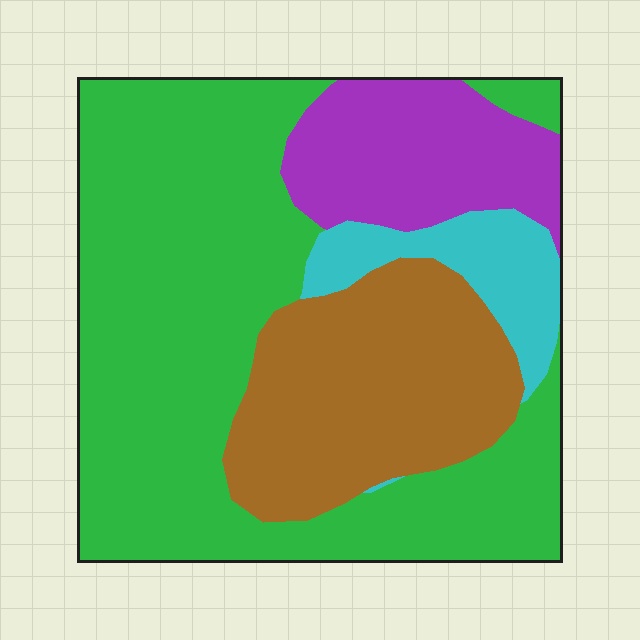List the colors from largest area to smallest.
From largest to smallest: green, brown, purple, cyan.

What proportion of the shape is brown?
Brown covers 23% of the shape.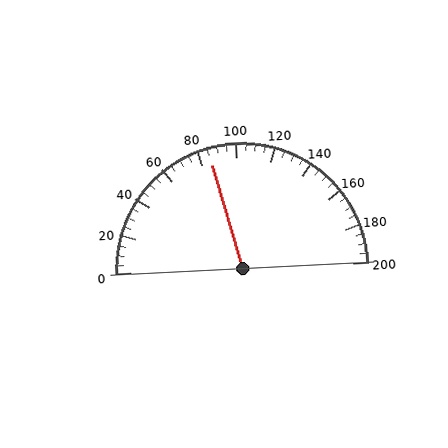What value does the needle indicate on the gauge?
The needle indicates approximately 85.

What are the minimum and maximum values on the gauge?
The gauge ranges from 0 to 200.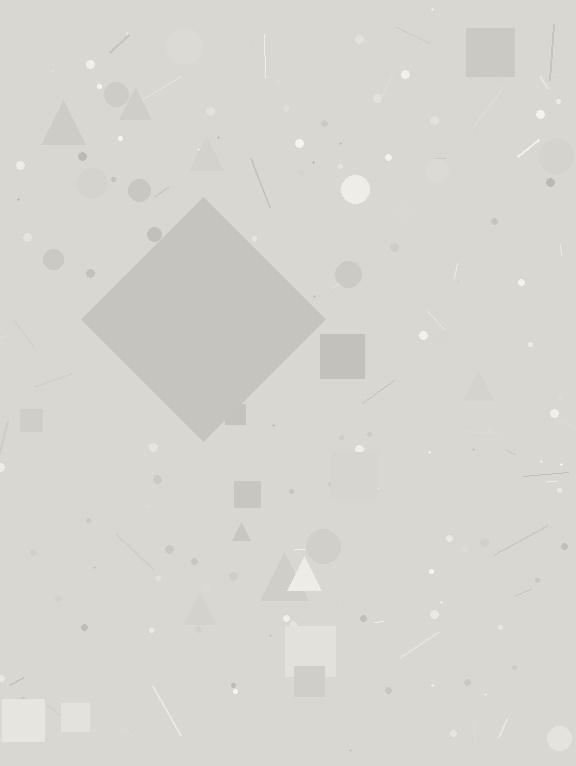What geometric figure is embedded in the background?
A diamond is embedded in the background.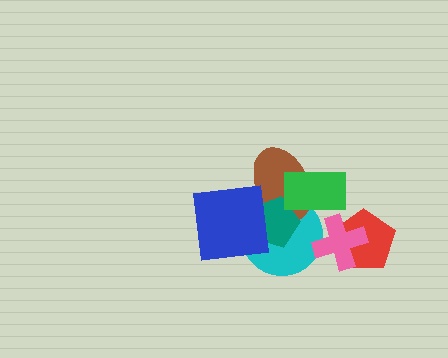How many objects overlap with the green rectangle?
3 objects overlap with the green rectangle.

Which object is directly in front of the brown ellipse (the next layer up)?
The teal pentagon is directly in front of the brown ellipse.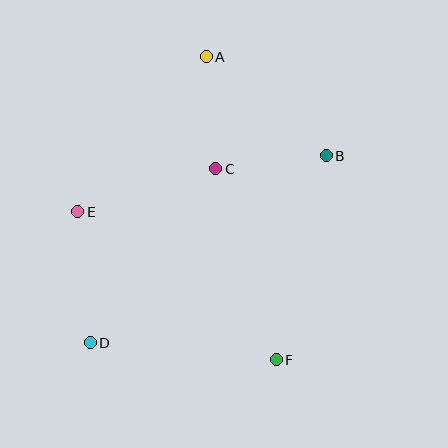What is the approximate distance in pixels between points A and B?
The distance between A and B is approximately 156 pixels.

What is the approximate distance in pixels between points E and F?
The distance between E and F is approximately 248 pixels.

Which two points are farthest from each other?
Points A and F are farthest from each other.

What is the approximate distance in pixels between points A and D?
The distance between A and D is approximately 308 pixels.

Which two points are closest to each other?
Points B and C are closest to each other.